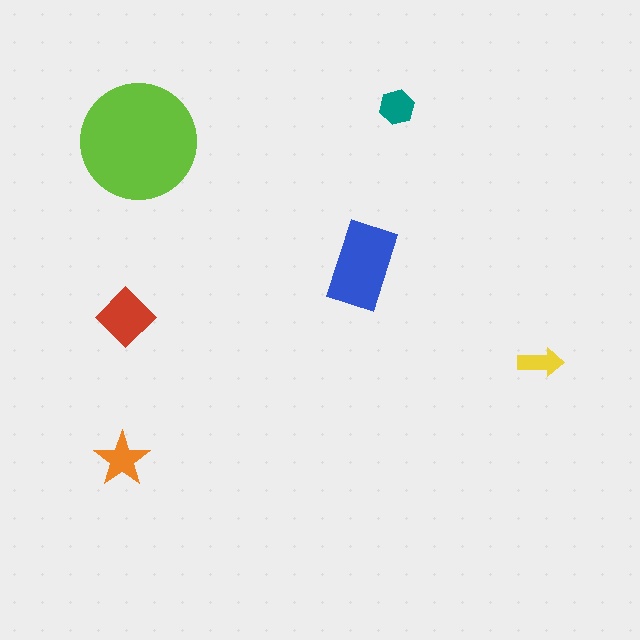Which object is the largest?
The lime circle.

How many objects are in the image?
There are 6 objects in the image.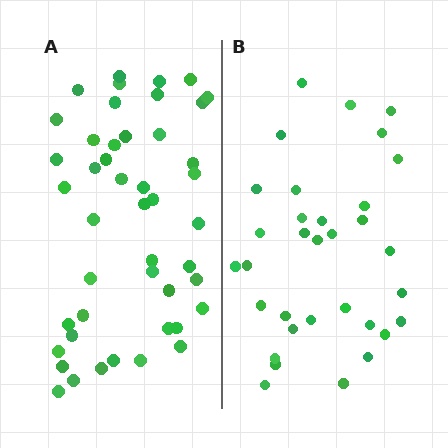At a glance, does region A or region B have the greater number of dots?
Region A (the left region) has more dots.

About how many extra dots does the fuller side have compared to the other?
Region A has approximately 15 more dots than region B.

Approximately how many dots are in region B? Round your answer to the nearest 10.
About 30 dots. (The exact count is 33, which rounds to 30.)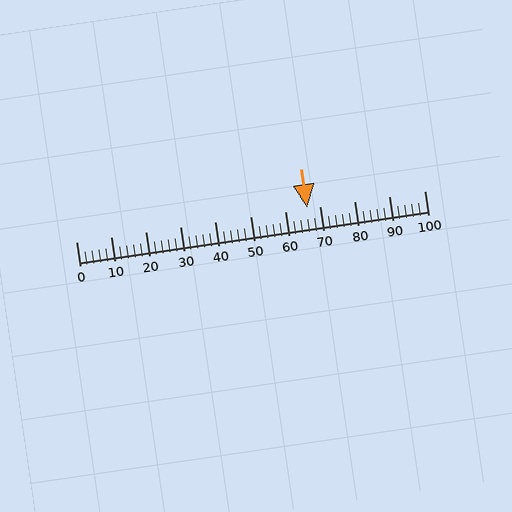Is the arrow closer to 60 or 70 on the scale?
The arrow is closer to 70.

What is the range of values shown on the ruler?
The ruler shows values from 0 to 100.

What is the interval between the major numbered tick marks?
The major tick marks are spaced 10 units apart.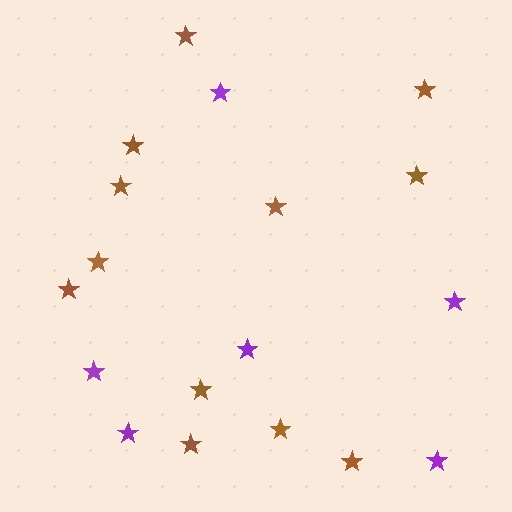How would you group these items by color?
There are 2 groups: one group of purple stars (6) and one group of brown stars (12).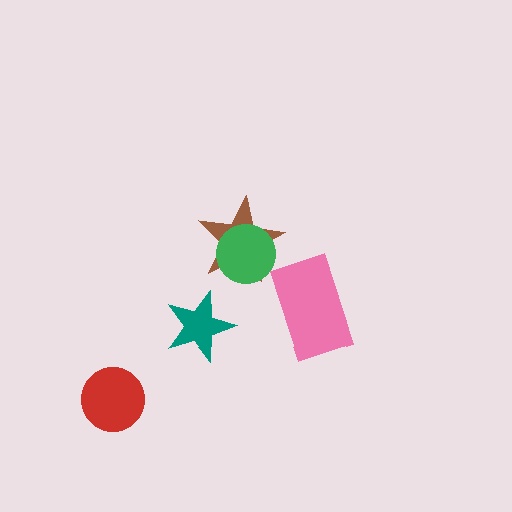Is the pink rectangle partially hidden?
No, no other shape covers it.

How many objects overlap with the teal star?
0 objects overlap with the teal star.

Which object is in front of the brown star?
The green circle is in front of the brown star.